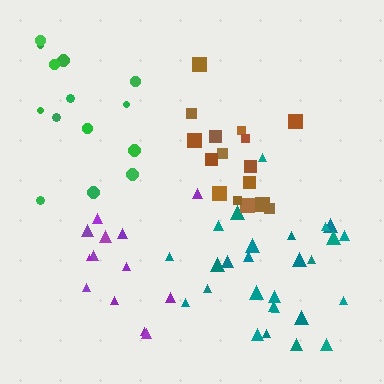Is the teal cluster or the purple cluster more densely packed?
Teal.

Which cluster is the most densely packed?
Teal.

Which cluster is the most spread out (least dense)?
Green.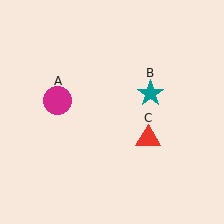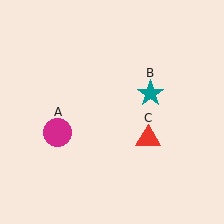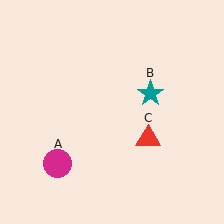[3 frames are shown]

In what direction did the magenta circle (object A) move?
The magenta circle (object A) moved down.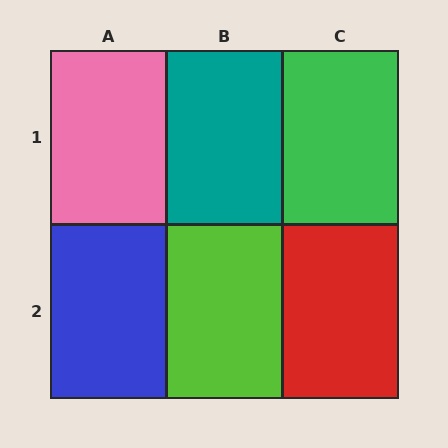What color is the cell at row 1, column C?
Green.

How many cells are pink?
1 cell is pink.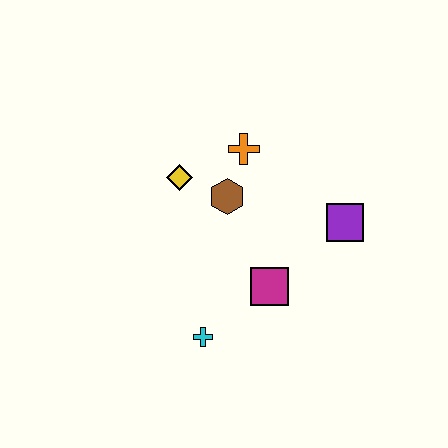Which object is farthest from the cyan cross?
The orange cross is farthest from the cyan cross.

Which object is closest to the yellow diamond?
The brown hexagon is closest to the yellow diamond.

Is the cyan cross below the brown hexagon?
Yes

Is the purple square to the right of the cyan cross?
Yes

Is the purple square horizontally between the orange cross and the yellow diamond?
No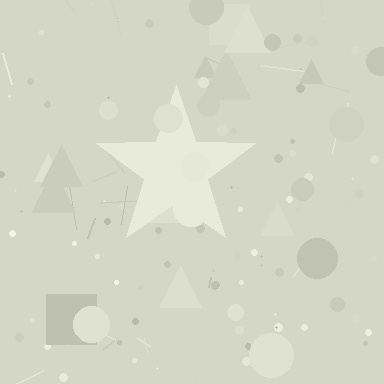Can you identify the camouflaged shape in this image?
The camouflaged shape is a star.